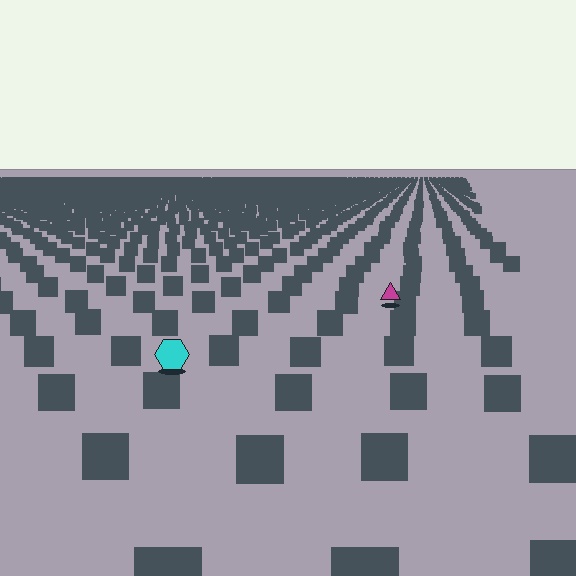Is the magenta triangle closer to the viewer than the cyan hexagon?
No. The cyan hexagon is closer — you can tell from the texture gradient: the ground texture is coarser near it.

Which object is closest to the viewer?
The cyan hexagon is closest. The texture marks near it are larger and more spread out.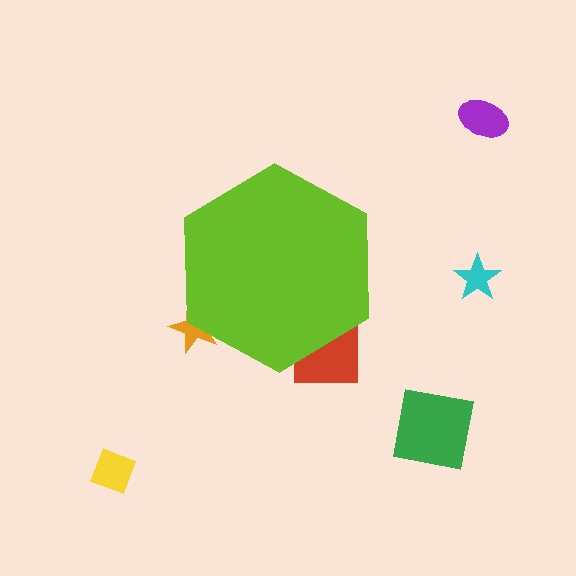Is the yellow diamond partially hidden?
No, the yellow diamond is fully visible.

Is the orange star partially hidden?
Yes, the orange star is partially hidden behind the lime hexagon.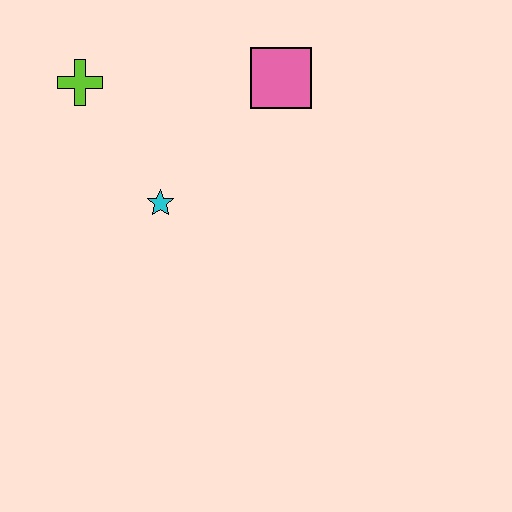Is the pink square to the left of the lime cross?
No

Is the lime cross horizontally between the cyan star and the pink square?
No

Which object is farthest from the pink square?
The lime cross is farthest from the pink square.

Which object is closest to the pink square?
The cyan star is closest to the pink square.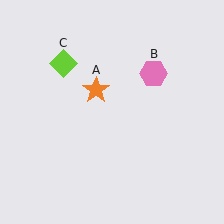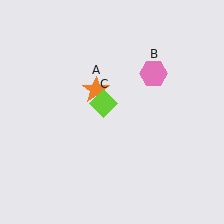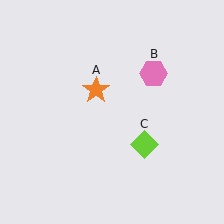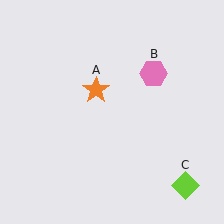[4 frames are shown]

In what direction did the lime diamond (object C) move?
The lime diamond (object C) moved down and to the right.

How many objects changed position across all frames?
1 object changed position: lime diamond (object C).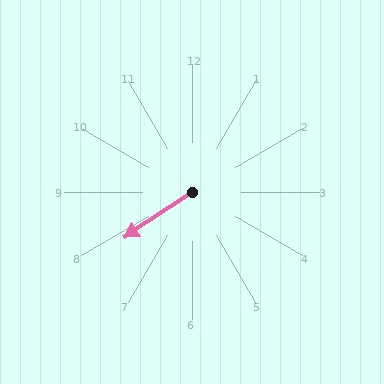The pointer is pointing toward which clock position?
Roughly 8 o'clock.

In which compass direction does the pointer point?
Southwest.